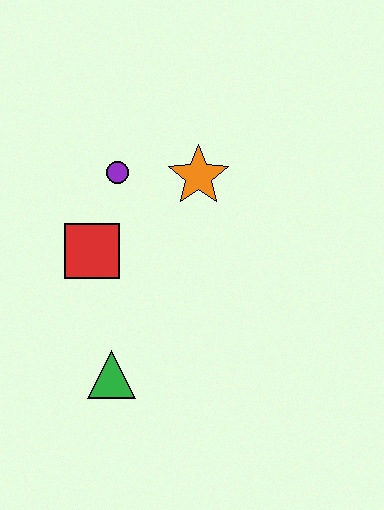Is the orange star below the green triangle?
No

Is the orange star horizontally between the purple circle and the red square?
No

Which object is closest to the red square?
The purple circle is closest to the red square.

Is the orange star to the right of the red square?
Yes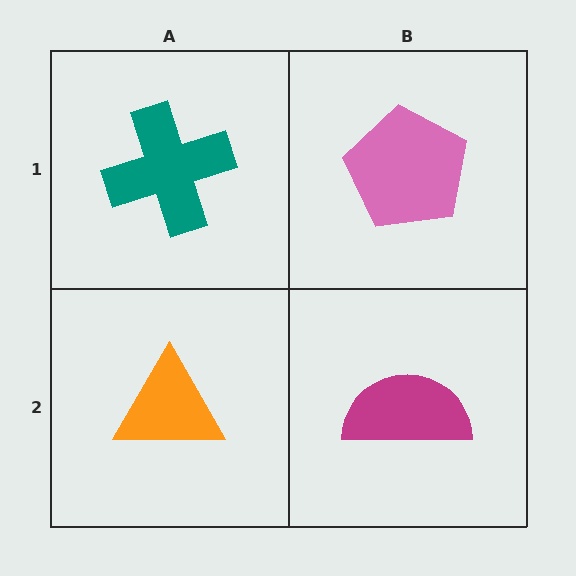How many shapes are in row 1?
2 shapes.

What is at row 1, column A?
A teal cross.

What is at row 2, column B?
A magenta semicircle.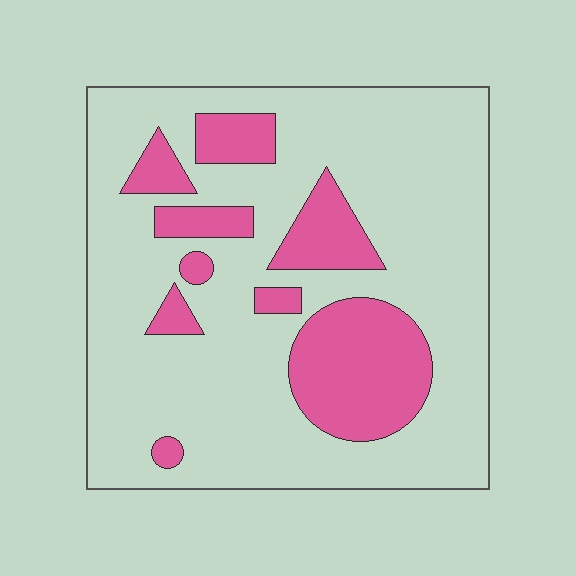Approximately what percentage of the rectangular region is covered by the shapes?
Approximately 25%.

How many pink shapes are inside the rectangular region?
9.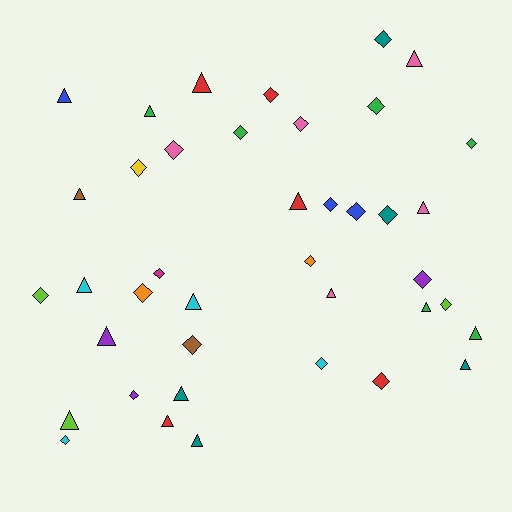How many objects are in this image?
There are 40 objects.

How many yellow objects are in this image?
There is 1 yellow object.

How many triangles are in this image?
There are 18 triangles.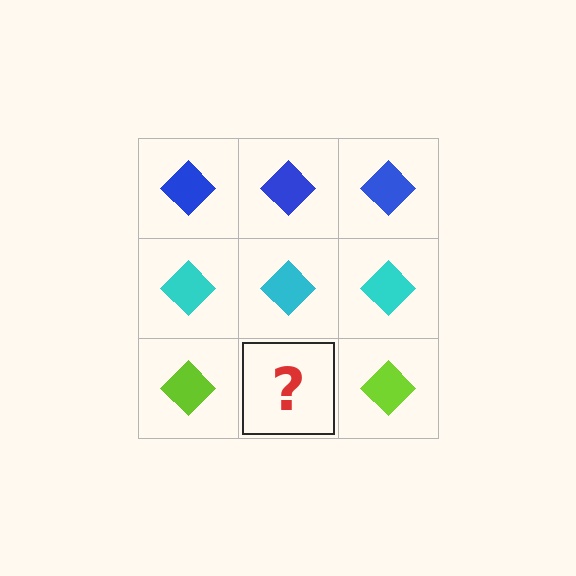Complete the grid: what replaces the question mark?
The question mark should be replaced with a lime diamond.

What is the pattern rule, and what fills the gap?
The rule is that each row has a consistent color. The gap should be filled with a lime diamond.